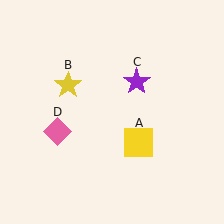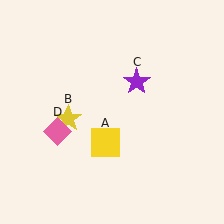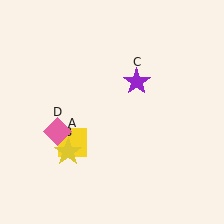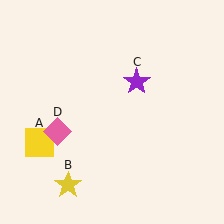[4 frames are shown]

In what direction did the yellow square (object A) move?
The yellow square (object A) moved left.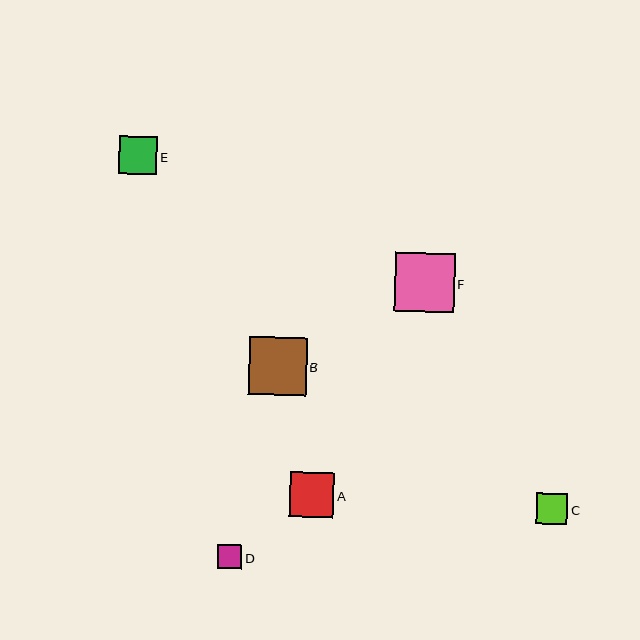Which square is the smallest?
Square D is the smallest with a size of approximately 24 pixels.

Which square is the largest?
Square F is the largest with a size of approximately 60 pixels.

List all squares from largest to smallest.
From largest to smallest: F, B, A, E, C, D.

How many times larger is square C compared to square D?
Square C is approximately 1.3 times the size of square D.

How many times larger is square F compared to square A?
Square F is approximately 1.3 times the size of square A.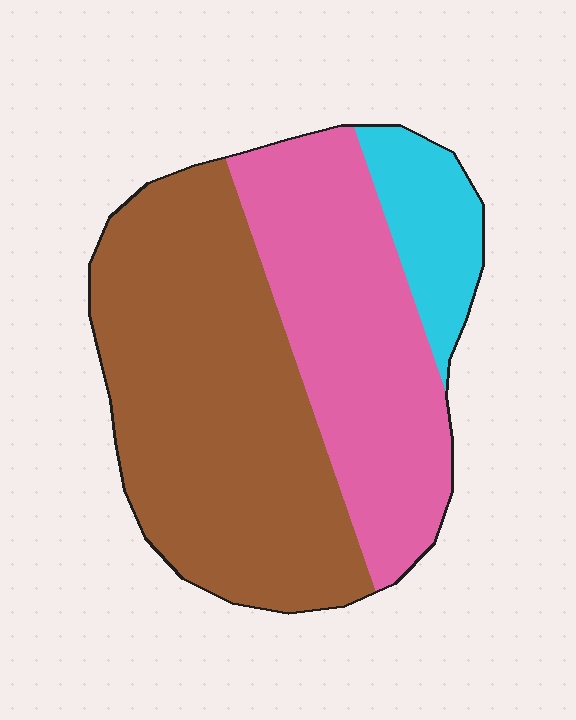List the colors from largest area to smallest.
From largest to smallest: brown, pink, cyan.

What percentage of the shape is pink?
Pink takes up about three eighths (3/8) of the shape.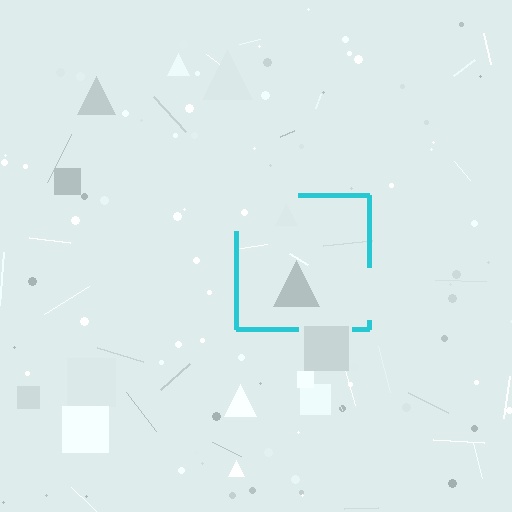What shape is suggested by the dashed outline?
The dashed outline suggests a square.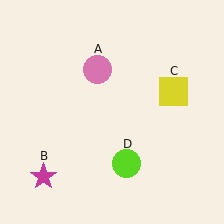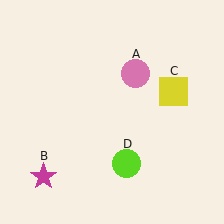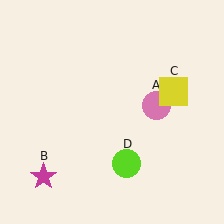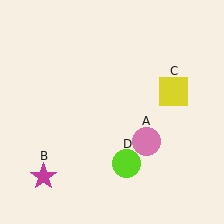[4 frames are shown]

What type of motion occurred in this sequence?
The pink circle (object A) rotated clockwise around the center of the scene.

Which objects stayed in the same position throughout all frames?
Magenta star (object B) and yellow square (object C) and lime circle (object D) remained stationary.